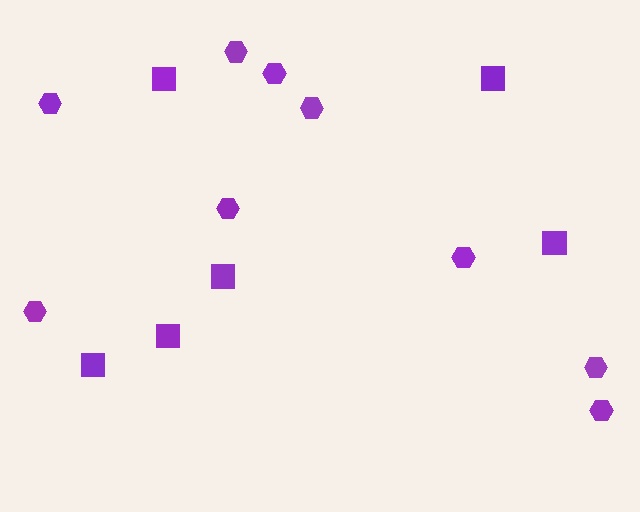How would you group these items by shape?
There are 2 groups: one group of squares (6) and one group of hexagons (9).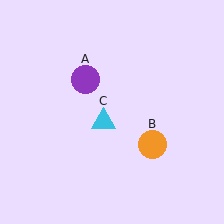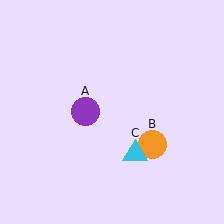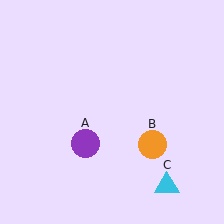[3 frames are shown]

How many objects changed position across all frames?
2 objects changed position: purple circle (object A), cyan triangle (object C).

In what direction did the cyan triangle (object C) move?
The cyan triangle (object C) moved down and to the right.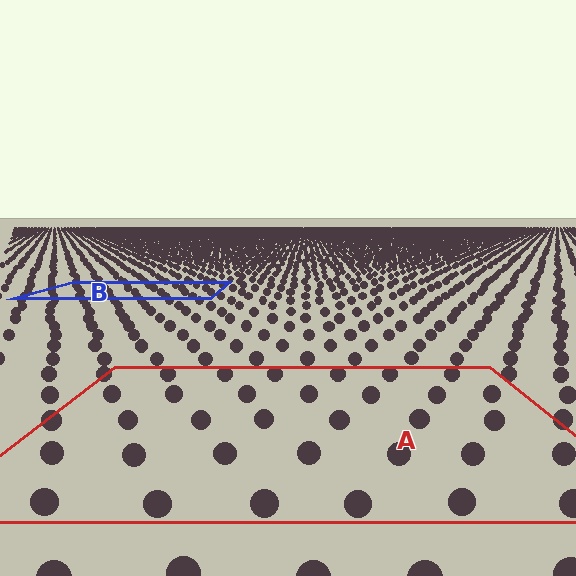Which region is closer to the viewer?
Region A is closer. The texture elements there are larger and more spread out.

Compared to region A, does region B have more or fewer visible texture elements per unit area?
Region B has more texture elements per unit area — they are packed more densely because it is farther away.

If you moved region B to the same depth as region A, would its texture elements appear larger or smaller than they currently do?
They would appear larger. At a closer depth, the same texture elements are projected at a bigger on-screen size.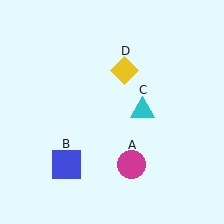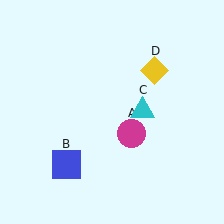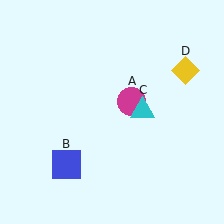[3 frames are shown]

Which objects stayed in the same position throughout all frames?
Blue square (object B) and cyan triangle (object C) remained stationary.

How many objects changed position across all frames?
2 objects changed position: magenta circle (object A), yellow diamond (object D).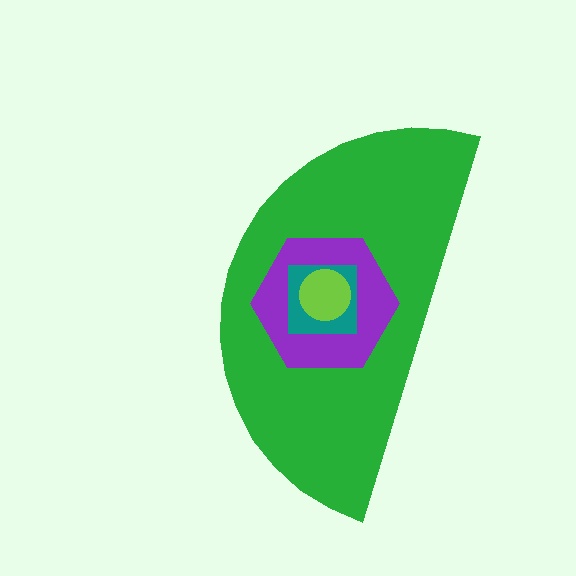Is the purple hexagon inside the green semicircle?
Yes.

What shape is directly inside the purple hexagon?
The teal square.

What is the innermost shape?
The lime circle.